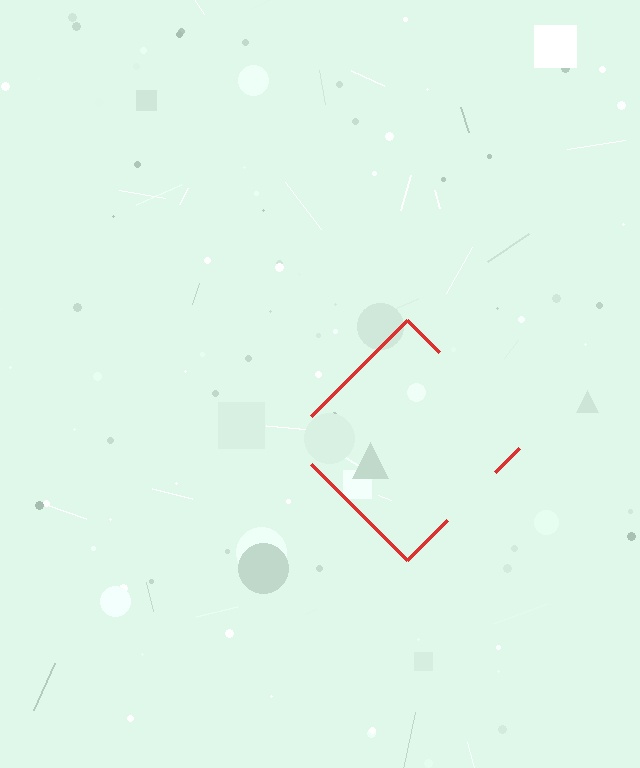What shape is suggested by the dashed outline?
The dashed outline suggests a diamond.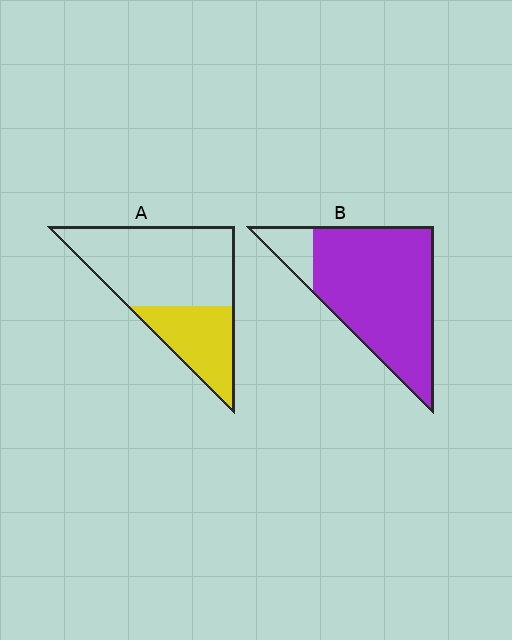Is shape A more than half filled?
No.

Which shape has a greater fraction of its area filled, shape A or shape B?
Shape B.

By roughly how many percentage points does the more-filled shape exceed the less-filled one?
By roughly 55 percentage points (B over A).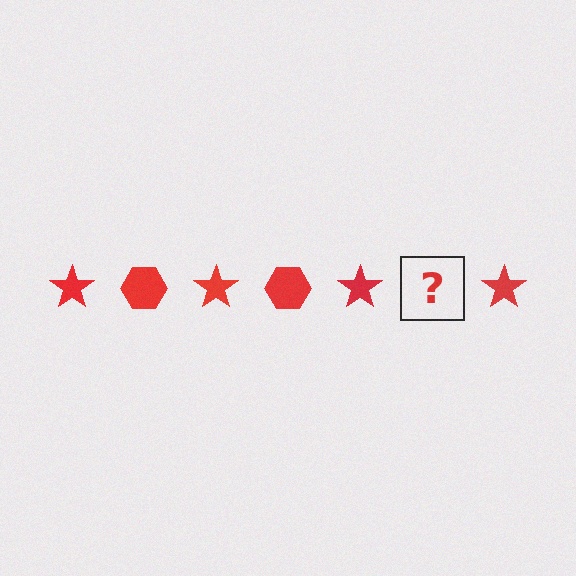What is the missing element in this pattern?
The missing element is a red hexagon.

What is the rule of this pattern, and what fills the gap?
The rule is that the pattern cycles through star, hexagon shapes in red. The gap should be filled with a red hexagon.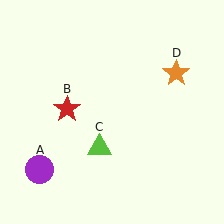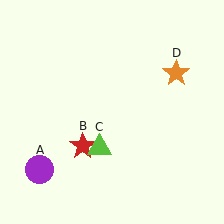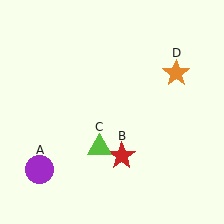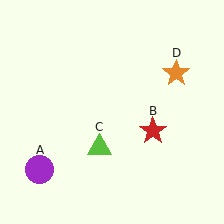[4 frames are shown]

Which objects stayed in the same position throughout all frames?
Purple circle (object A) and lime triangle (object C) and orange star (object D) remained stationary.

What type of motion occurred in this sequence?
The red star (object B) rotated counterclockwise around the center of the scene.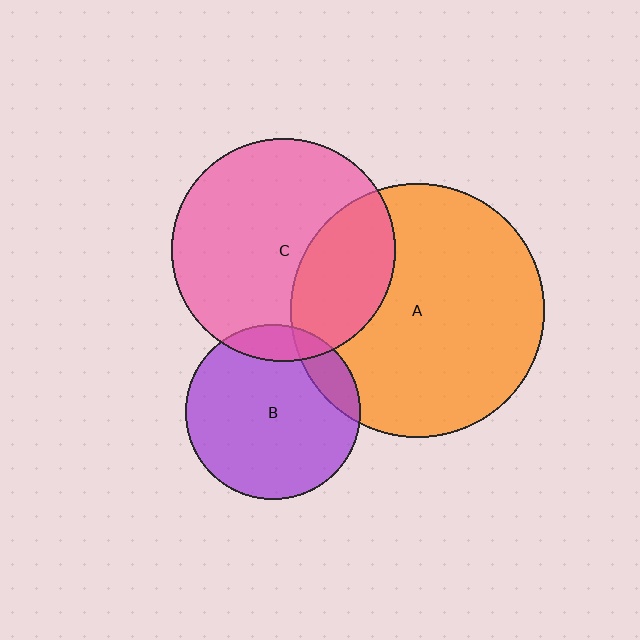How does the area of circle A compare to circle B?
Approximately 2.1 times.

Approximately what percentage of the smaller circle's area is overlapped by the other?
Approximately 10%.